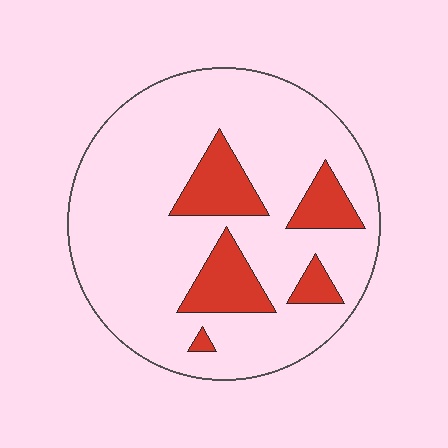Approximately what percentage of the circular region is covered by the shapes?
Approximately 20%.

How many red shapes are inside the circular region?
5.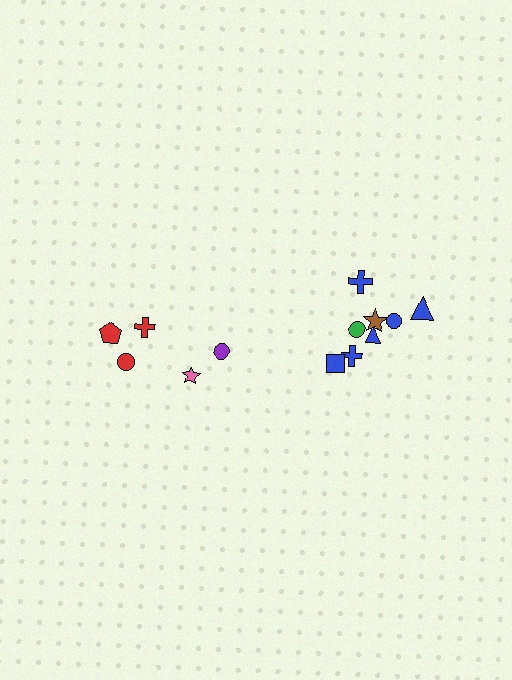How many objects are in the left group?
There are 5 objects.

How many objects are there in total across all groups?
There are 13 objects.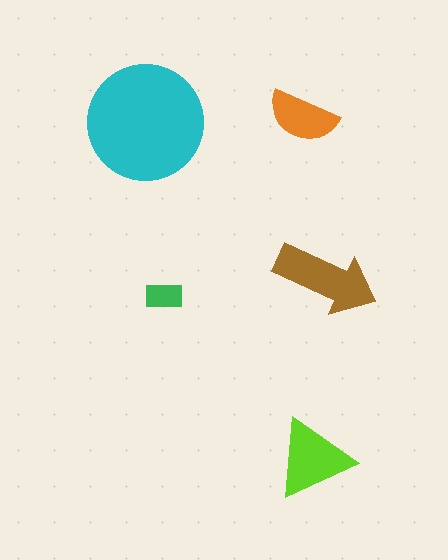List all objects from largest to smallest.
The cyan circle, the brown arrow, the lime triangle, the orange semicircle, the green rectangle.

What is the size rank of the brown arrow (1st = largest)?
2nd.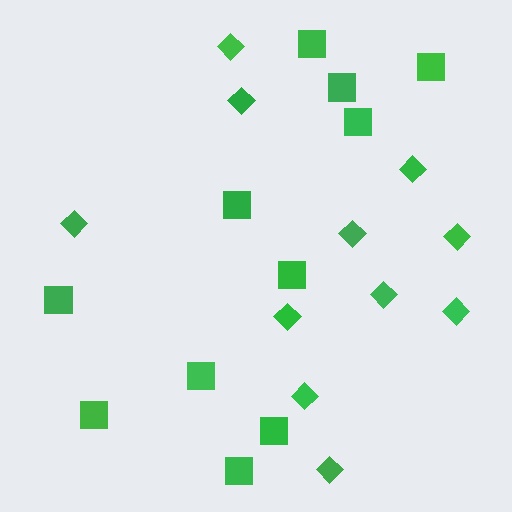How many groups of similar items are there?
There are 2 groups: one group of squares (11) and one group of diamonds (11).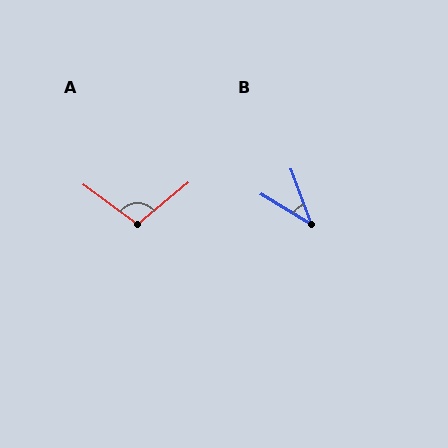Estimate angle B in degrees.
Approximately 38 degrees.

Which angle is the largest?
A, at approximately 105 degrees.